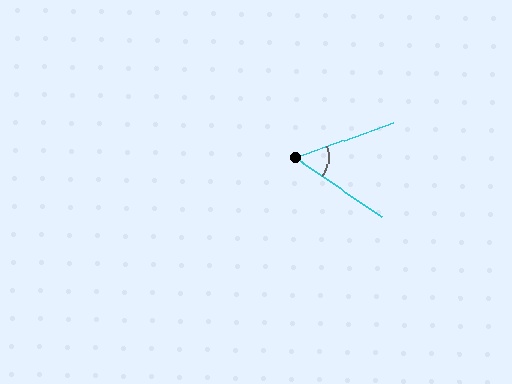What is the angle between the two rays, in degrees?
Approximately 54 degrees.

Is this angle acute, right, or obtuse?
It is acute.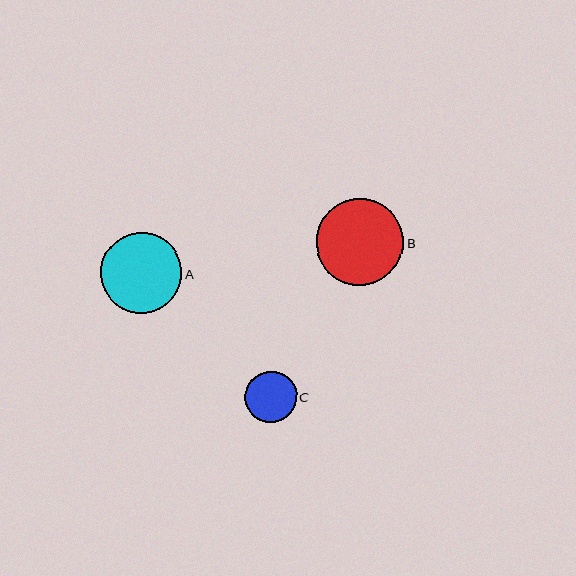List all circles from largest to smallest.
From largest to smallest: B, A, C.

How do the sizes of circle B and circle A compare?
Circle B and circle A are approximately the same size.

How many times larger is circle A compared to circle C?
Circle A is approximately 1.6 times the size of circle C.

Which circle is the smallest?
Circle C is the smallest with a size of approximately 52 pixels.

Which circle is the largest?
Circle B is the largest with a size of approximately 87 pixels.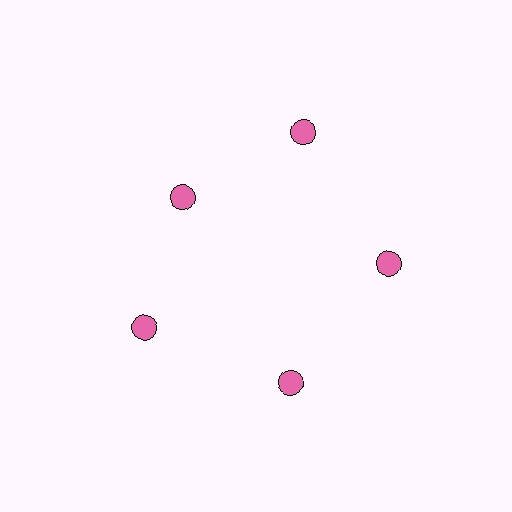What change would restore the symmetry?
The symmetry would be restored by moving it outward, back onto the ring so that all 5 circles sit at equal angles and equal distance from the center.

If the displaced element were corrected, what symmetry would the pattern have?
It would have 5-fold rotational symmetry — the pattern would map onto itself every 72 degrees.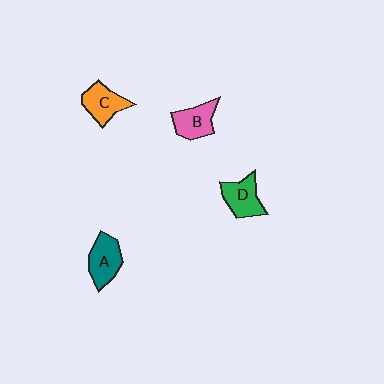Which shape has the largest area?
Shape A (teal).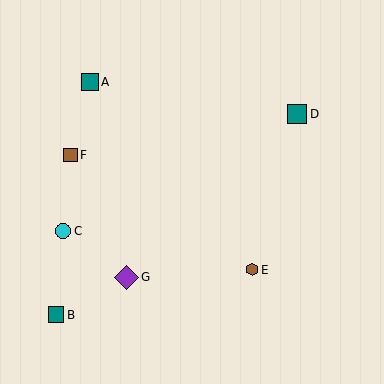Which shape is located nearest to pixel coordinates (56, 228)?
The cyan circle (labeled C) at (63, 231) is nearest to that location.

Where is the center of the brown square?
The center of the brown square is at (71, 155).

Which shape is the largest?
The purple diamond (labeled G) is the largest.